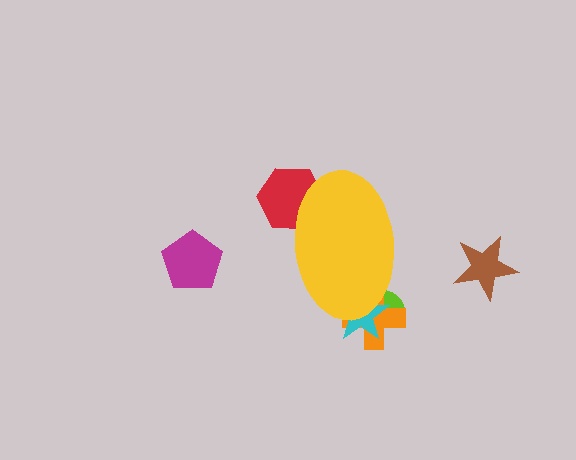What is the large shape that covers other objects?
A yellow ellipse.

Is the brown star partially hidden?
No, the brown star is fully visible.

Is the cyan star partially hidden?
Yes, the cyan star is partially hidden behind the yellow ellipse.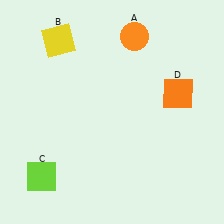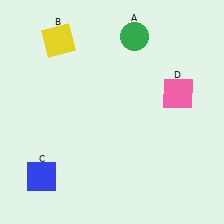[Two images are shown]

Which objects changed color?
A changed from orange to green. C changed from lime to blue. D changed from orange to pink.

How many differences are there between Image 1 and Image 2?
There are 3 differences between the two images.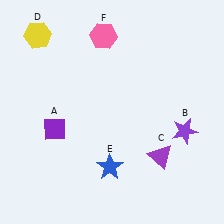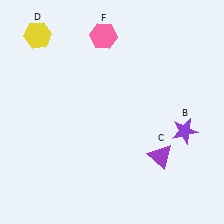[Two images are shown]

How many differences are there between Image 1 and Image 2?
There are 2 differences between the two images.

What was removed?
The purple diamond (A), the blue star (E) were removed in Image 2.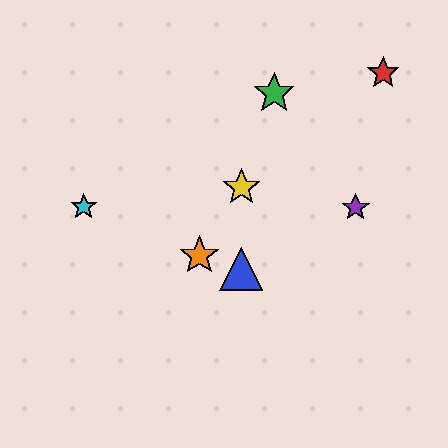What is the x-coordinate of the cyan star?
The cyan star is at x≈84.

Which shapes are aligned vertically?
The blue triangle, the yellow star are aligned vertically.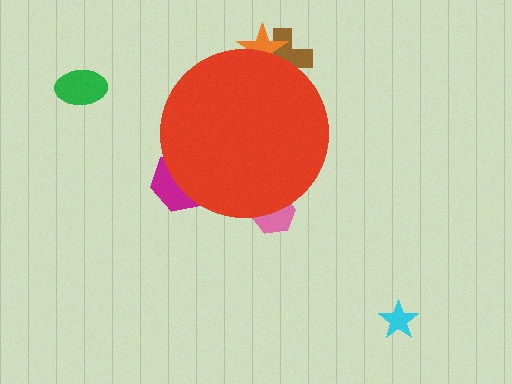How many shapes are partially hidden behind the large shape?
4 shapes are partially hidden.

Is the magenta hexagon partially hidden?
Yes, the magenta hexagon is partially hidden behind the red circle.